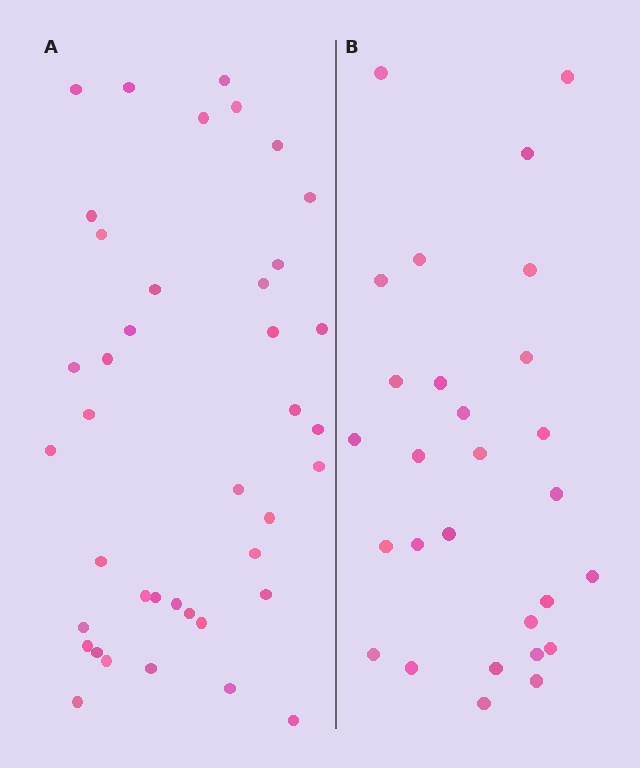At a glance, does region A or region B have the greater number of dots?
Region A (the left region) has more dots.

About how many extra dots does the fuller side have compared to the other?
Region A has roughly 12 or so more dots than region B.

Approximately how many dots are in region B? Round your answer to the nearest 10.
About 30 dots. (The exact count is 28, which rounds to 30.)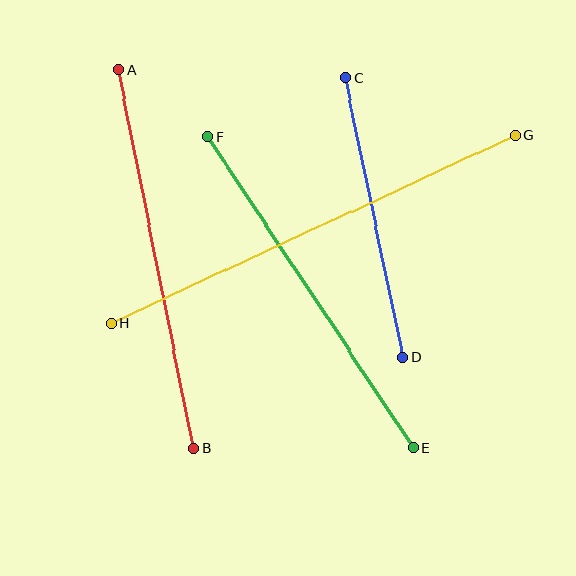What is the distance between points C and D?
The distance is approximately 286 pixels.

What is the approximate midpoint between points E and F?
The midpoint is at approximately (310, 292) pixels.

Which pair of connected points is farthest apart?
Points G and H are farthest apart.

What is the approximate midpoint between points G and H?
The midpoint is at approximately (313, 229) pixels.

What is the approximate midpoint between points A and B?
The midpoint is at approximately (156, 259) pixels.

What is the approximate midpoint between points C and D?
The midpoint is at approximately (374, 217) pixels.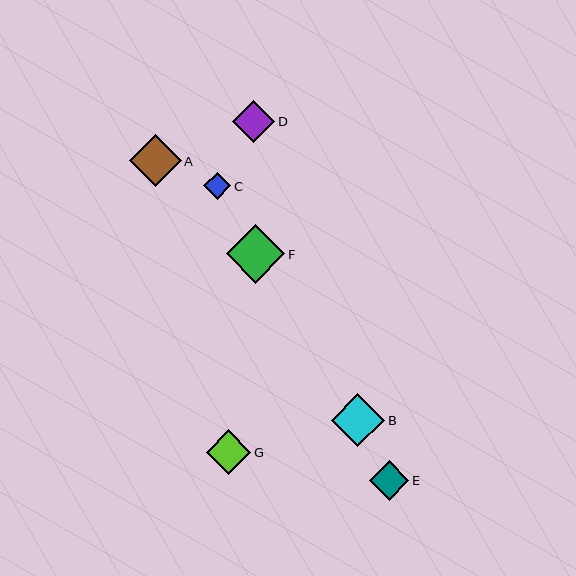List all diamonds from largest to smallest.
From largest to smallest: F, B, A, G, D, E, C.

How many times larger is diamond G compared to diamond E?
Diamond G is approximately 1.1 times the size of diamond E.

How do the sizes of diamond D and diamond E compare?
Diamond D and diamond E are approximately the same size.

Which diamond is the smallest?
Diamond C is the smallest with a size of approximately 27 pixels.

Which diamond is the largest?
Diamond F is the largest with a size of approximately 58 pixels.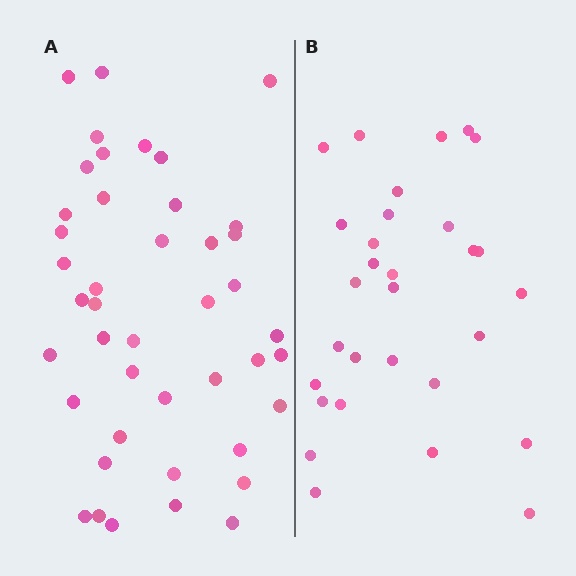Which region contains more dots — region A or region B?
Region A (the left region) has more dots.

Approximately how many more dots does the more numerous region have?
Region A has approximately 15 more dots than region B.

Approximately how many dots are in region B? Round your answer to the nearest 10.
About 30 dots.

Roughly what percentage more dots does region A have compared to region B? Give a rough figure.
About 45% more.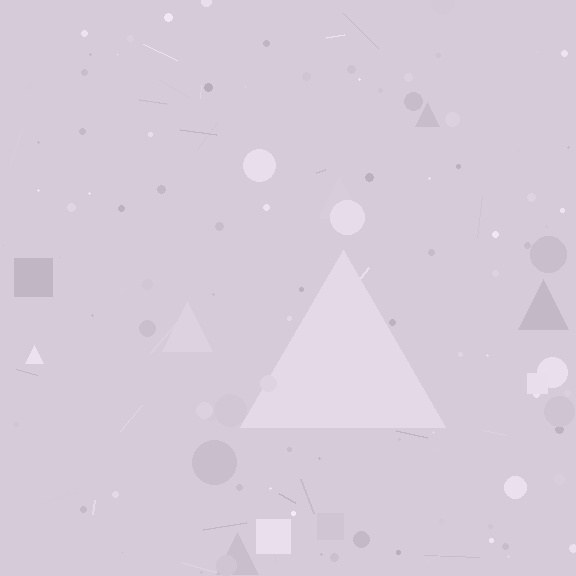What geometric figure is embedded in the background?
A triangle is embedded in the background.